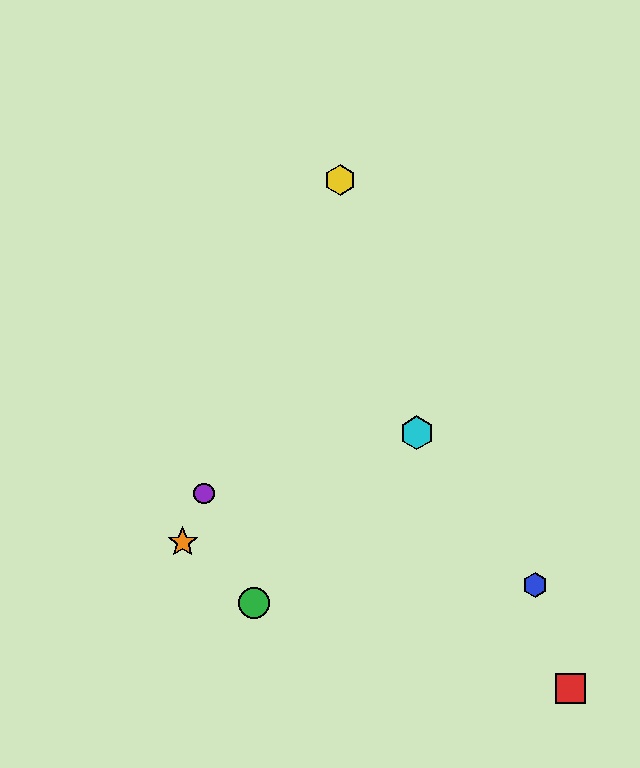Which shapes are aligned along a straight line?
The yellow hexagon, the purple circle, the orange star are aligned along a straight line.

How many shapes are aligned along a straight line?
3 shapes (the yellow hexagon, the purple circle, the orange star) are aligned along a straight line.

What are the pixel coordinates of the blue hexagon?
The blue hexagon is at (535, 585).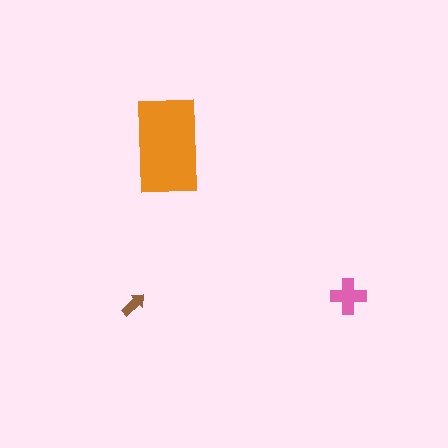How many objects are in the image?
There are 3 objects in the image.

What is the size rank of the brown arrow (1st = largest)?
3rd.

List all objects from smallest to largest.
The brown arrow, the pink cross, the orange rectangle.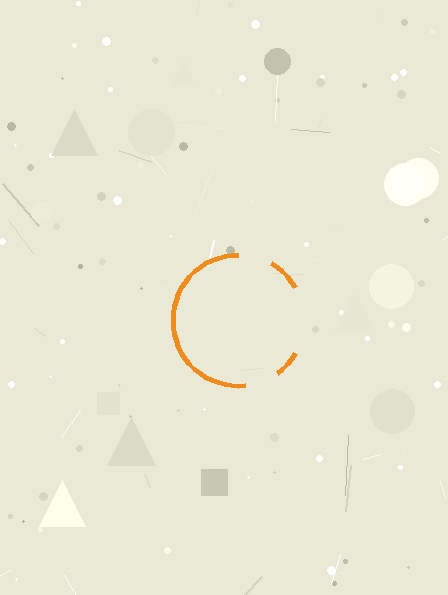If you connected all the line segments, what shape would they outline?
They would outline a circle.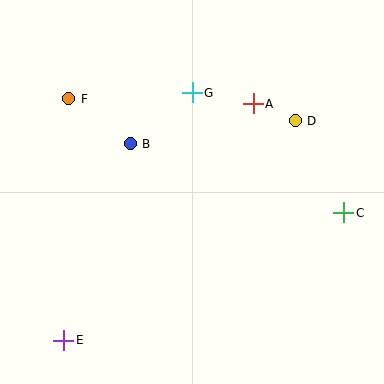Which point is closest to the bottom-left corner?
Point E is closest to the bottom-left corner.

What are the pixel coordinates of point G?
Point G is at (192, 93).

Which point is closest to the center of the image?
Point B at (130, 144) is closest to the center.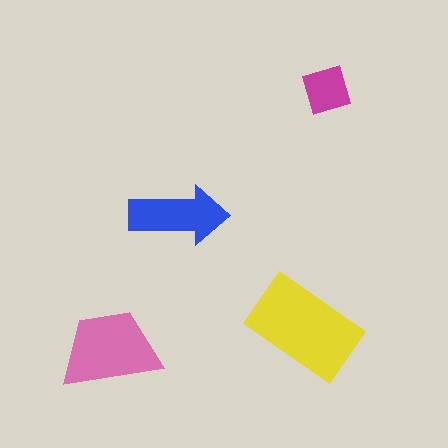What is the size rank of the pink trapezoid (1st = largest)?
2nd.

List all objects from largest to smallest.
The yellow rectangle, the pink trapezoid, the blue arrow, the magenta diamond.